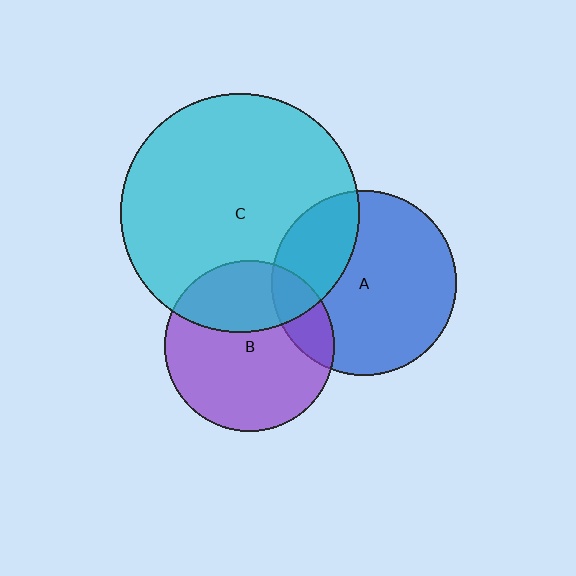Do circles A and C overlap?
Yes.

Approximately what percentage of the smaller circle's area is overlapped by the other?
Approximately 30%.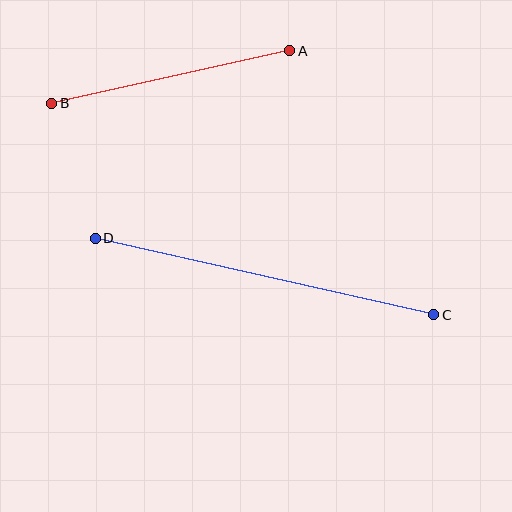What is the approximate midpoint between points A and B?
The midpoint is at approximately (171, 77) pixels.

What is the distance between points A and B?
The distance is approximately 244 pixels.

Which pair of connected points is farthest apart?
Points C and D are farthest apart.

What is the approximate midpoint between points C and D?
The midpoint is at approximately (265, 276) pixels.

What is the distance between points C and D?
The distance is approximately 347 pixels.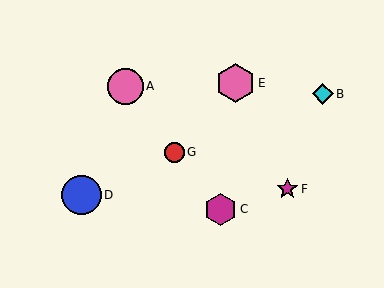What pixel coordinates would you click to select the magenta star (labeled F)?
Click at (287, 189) to select the magenta star F.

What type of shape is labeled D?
Shape D is a blue circle.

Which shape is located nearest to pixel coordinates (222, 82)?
The pink hexagon (labeled E) at (236, 83) is nearest to that location.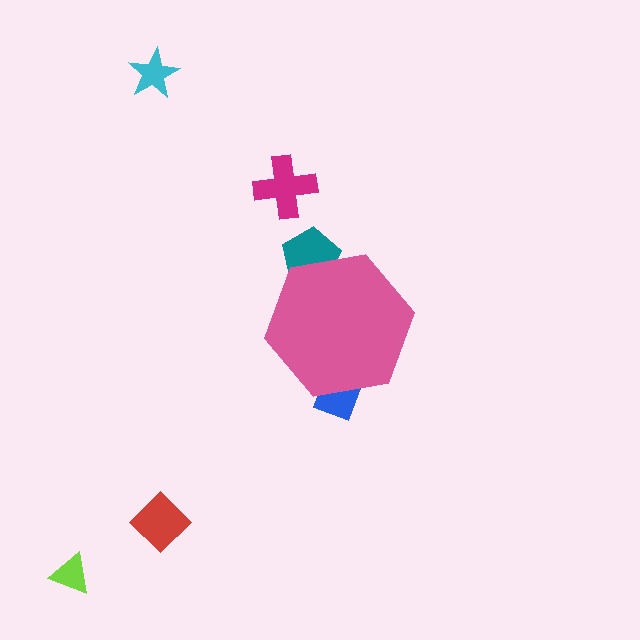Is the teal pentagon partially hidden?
Yes, the teal pentagon is partially hidden behind the pink hexagon.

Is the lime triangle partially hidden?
No, the lime triangle is fully visible.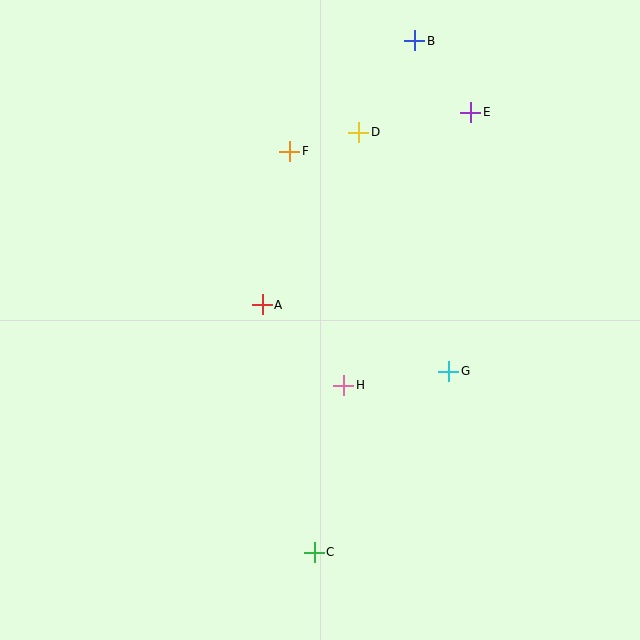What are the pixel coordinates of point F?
Point F is at (290, 151).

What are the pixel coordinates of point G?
Point G is at (449, 371).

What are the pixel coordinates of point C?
Point C is at (314, 552).